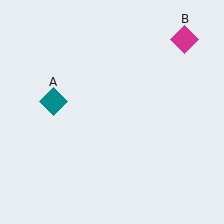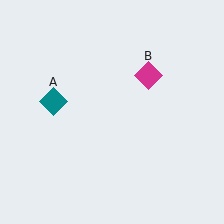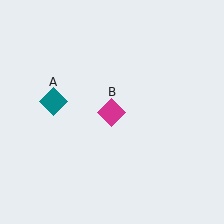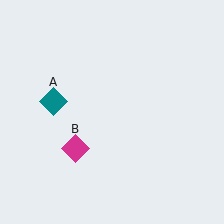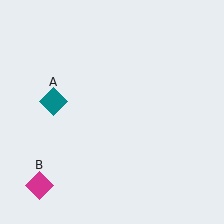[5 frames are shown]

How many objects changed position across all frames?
1 object changed position: magenta diamond (object B).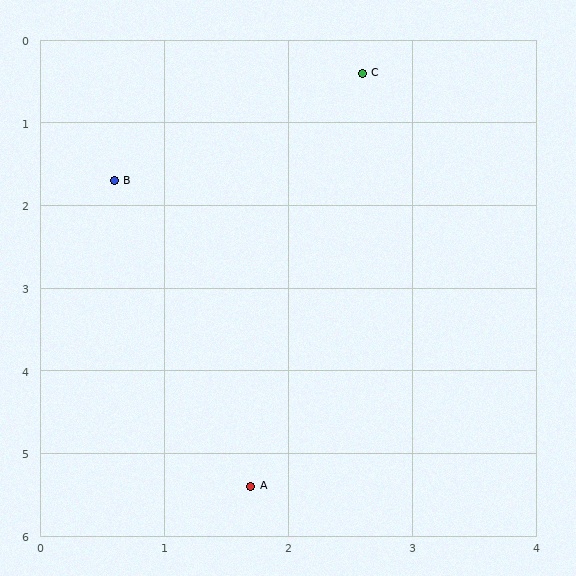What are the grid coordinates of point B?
Point B is at approximately (0.6, 1.7).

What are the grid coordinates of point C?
Point C is at approximately (2.6, 0.4).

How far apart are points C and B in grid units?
Points C and B are about 2.4 grid units apart.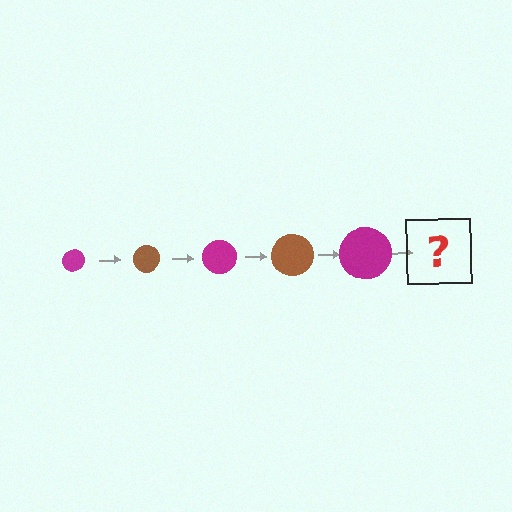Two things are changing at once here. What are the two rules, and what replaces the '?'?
The two rules are that the circle grows larger each step and the color cycles through magenta and brown. The '?' should be a brown circle, larger than the previous one.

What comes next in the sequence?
The next element should be a brown circle, larger than the previous one.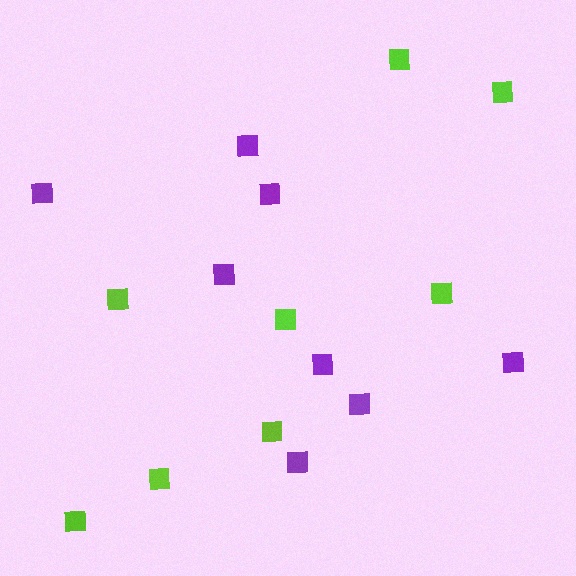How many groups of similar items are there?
There are 2 groups: one group of lime squares (8) and one group of purple squares (8).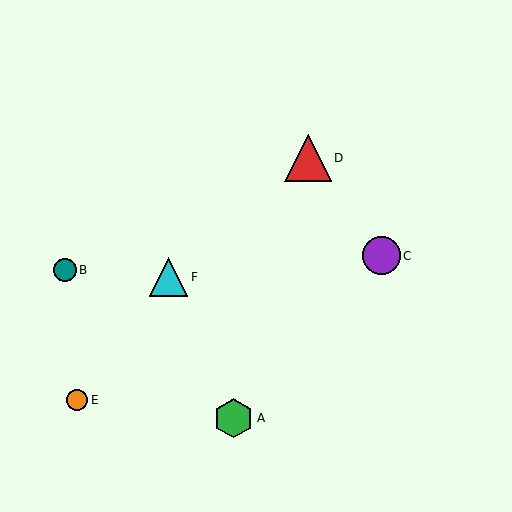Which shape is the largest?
The red triangle (labeled D) is the largest.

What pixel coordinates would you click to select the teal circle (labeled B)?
Click at (65, 270) to select the teal circle B.